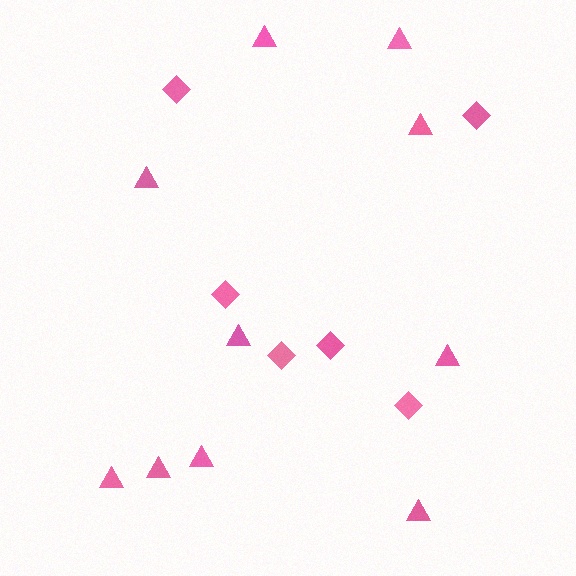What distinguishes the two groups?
There are 2 groups: one group of triangles (10) and one group of diamonds (6).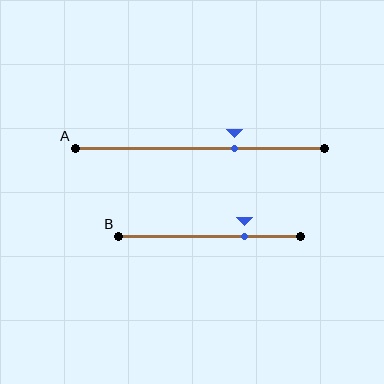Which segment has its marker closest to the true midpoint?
Segment A has its marker closest to the true midpoint.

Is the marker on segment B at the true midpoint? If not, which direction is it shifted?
No, the marker on segment B is shifted to the right by about 19% of the segment length.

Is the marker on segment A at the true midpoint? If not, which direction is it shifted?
No, the marker on segment A is shifted to the right by about 14% of the segment length.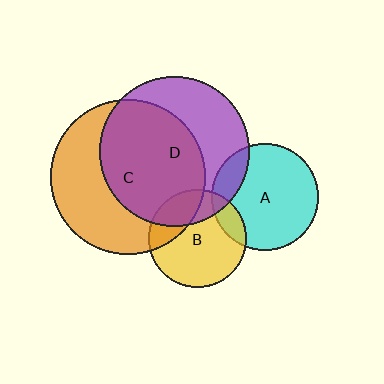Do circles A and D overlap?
Yes.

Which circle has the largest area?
Circle C (orange).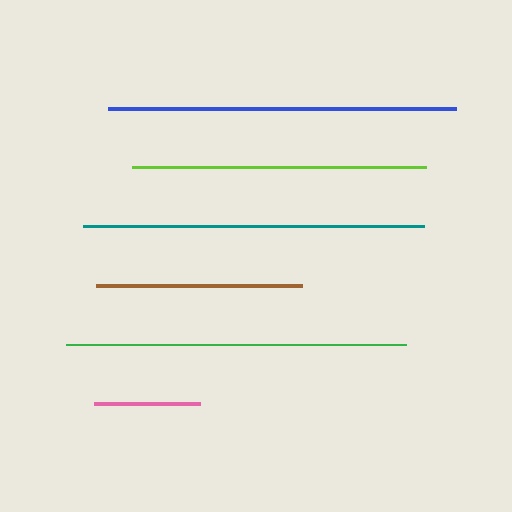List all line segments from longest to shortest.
From longest to shortest: blue, teal, green, lime, brown, pink.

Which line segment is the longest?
The blue line is the longest at approximately 348 pixels.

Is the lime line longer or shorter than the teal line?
The teal line is longer than the lime line.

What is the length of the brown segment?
The brown segment is approximately 207 pixels long.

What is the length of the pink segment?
The pink segment is approximately 106 pixels long.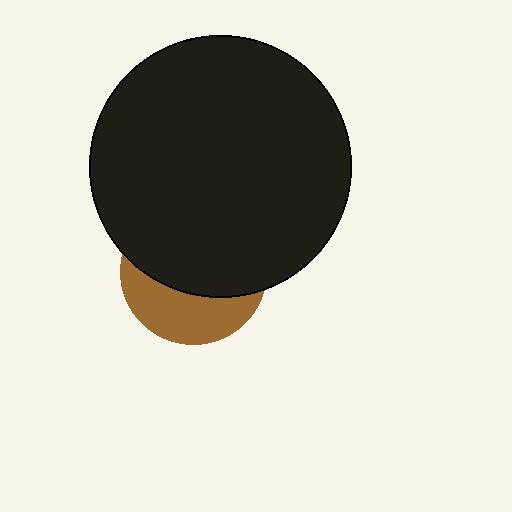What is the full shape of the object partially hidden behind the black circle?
The partially hidden object is a brown circle.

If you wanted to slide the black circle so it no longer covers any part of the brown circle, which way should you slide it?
Slide it up — that is the most direct way to separate the two shapes.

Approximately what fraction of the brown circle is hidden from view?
Roughly 63% of the brown circle is hidden behind the black circle.